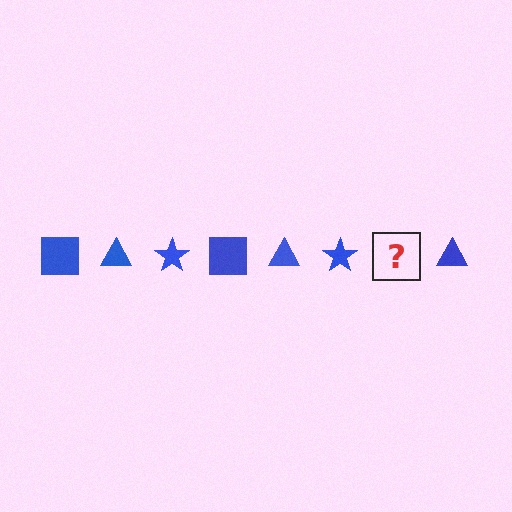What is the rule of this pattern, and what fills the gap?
The rule is that the pattern cycles through square, triangle, star shapes in blue. The gap should be filled with a blue square.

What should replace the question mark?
The question mark should be replaced with a blue square.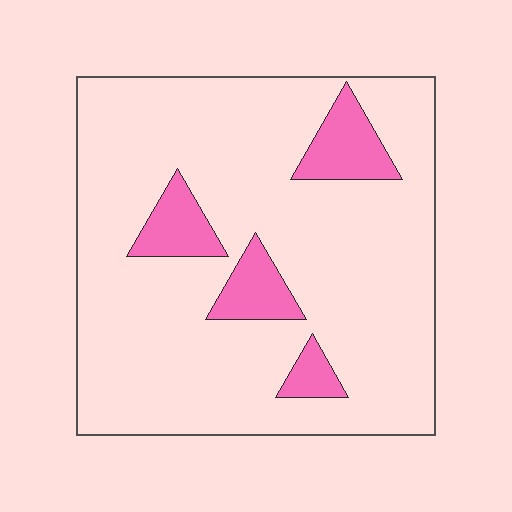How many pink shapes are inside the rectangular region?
4.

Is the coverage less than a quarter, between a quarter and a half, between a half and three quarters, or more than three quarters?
Less than a quarter.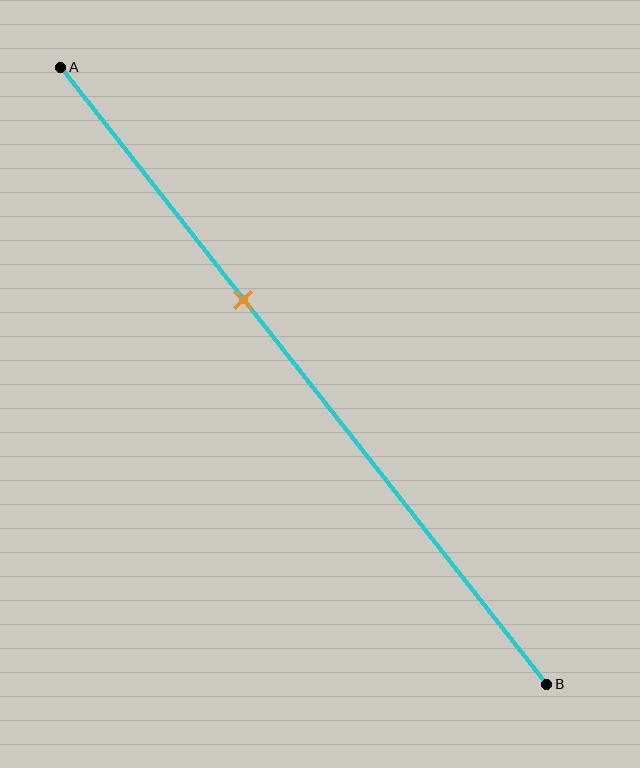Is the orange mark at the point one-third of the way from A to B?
No, the mark is at about 40% from A, not at the 33% one-third point.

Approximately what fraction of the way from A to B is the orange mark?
The orange mark is approximately 40% of the way from A to B.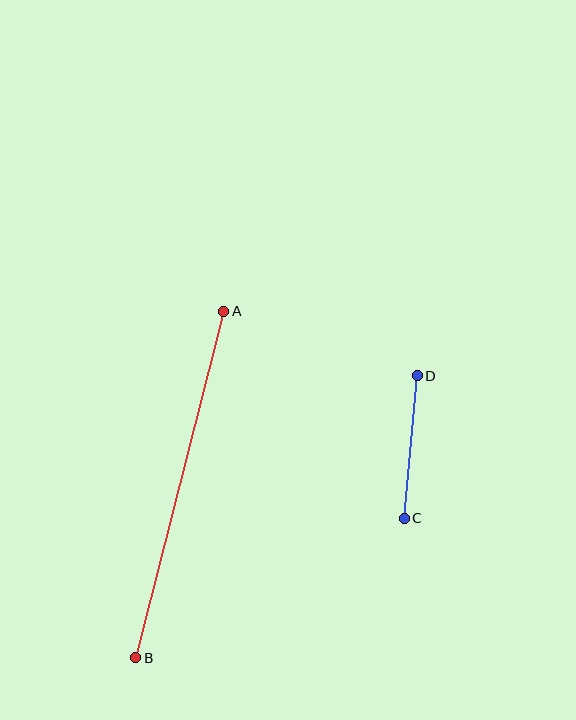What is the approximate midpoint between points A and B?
The midpoint is at approximately (180, 484) pixels.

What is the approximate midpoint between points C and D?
The midpoint is at approximately (411, 447) pixels.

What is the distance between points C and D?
The distance is approximately 143 pixels.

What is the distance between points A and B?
The distance is approximately 358 pixels.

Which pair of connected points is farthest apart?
Points A and B are farthest apart.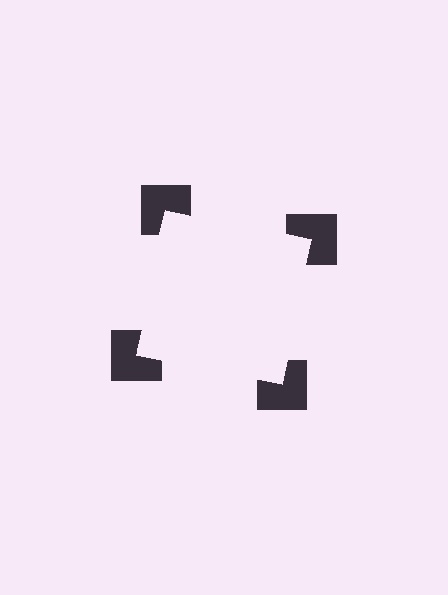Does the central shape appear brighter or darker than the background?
It typically appears slightly brighter than the background, even though no actual brightness change is drawn.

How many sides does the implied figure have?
4 sides.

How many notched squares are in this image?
There are 4 — one at each vertex of the illusory square.